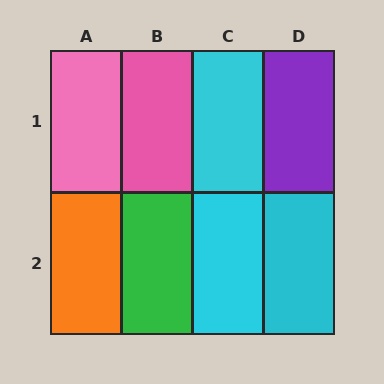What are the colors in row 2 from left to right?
Orange, green, cyan, cyan.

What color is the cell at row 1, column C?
Cyan.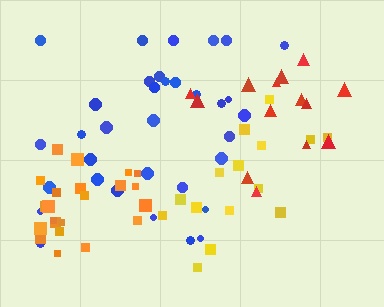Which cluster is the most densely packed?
Orange.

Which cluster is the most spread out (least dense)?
Yellow.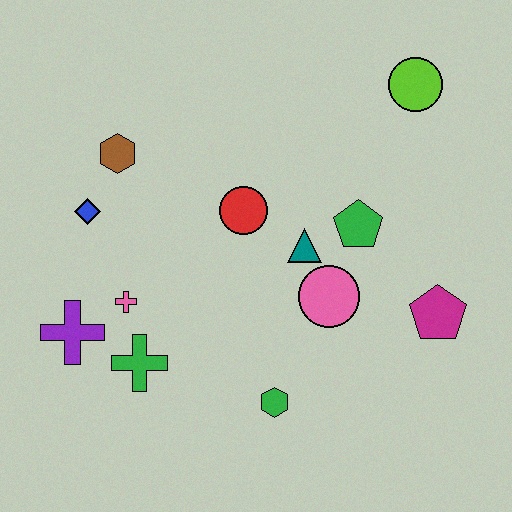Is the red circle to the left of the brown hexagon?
No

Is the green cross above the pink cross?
No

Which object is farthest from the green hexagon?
The lime circle is farthest from the green hexagon.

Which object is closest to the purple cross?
The pink cross is closest to the purple cross.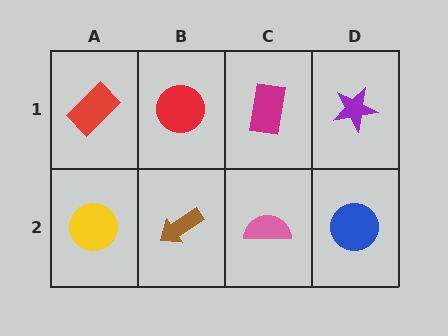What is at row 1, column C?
A magenta rectangle.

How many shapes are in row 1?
4 shapes.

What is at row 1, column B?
A red circle.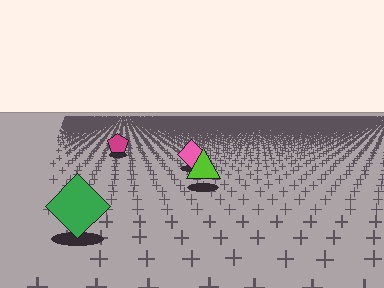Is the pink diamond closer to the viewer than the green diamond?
No. The green diamond is closer — you can tell from the texture gradient: the ground texture is coarser near it.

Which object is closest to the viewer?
The green diamond is closest. The texture marks near it are larger and more spread out.